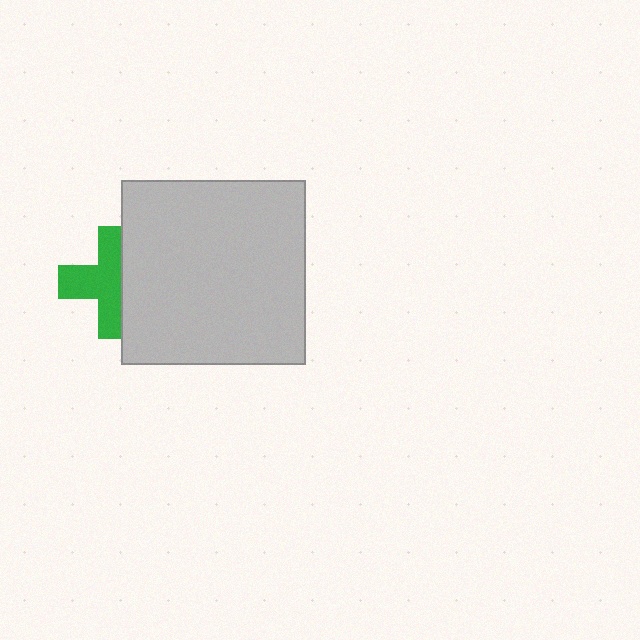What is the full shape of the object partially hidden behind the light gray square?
The partially hidden object is a green cross.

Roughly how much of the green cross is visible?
About half of it is visible (roughly 62%).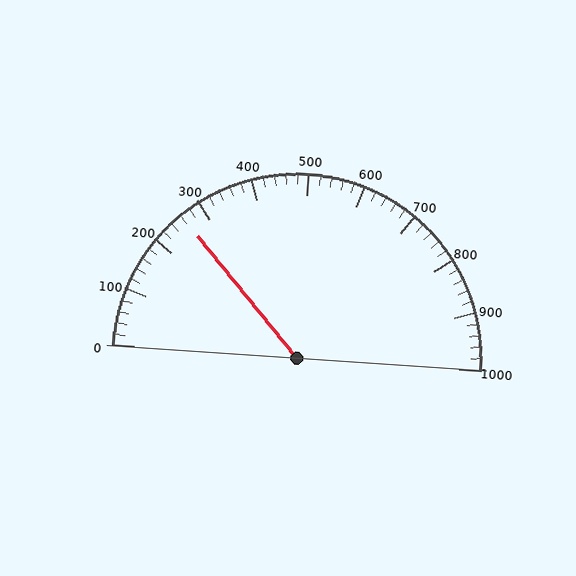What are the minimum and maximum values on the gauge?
The gauge ranges from 0 to 1000.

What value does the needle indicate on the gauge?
The needle indicates approximately 260.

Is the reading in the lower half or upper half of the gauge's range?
The reading is in the lower half of the range (0 to 1000).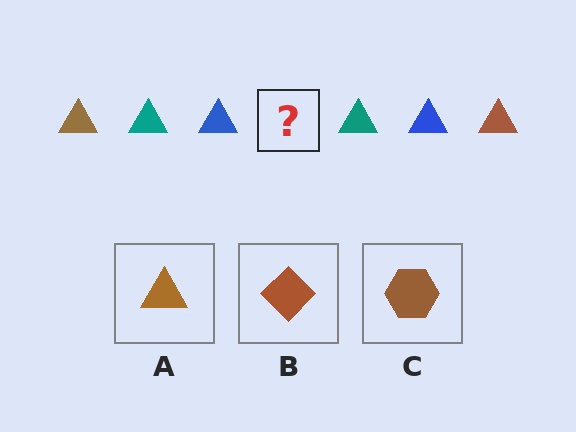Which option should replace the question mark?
Option A.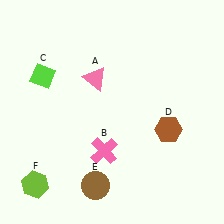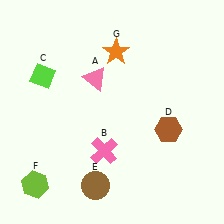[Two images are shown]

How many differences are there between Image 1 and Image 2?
There is 1 difference between the two images.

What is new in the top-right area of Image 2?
An orange star (G) was added in the top-right area of Image 2.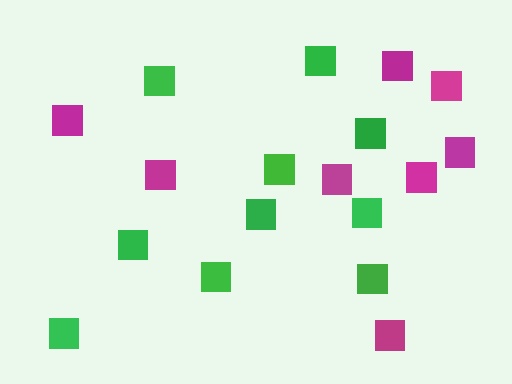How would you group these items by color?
There are 2 groups: one group of green squares (10) and one group of magenta squares (8).